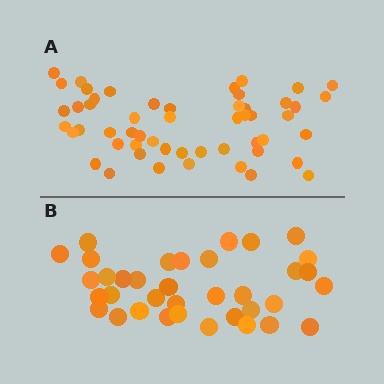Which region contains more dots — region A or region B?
Region A (the top region) has more dots.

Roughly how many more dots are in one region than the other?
Region A has approximately 15 more dots than region B.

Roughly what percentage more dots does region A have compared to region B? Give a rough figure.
About 45% more.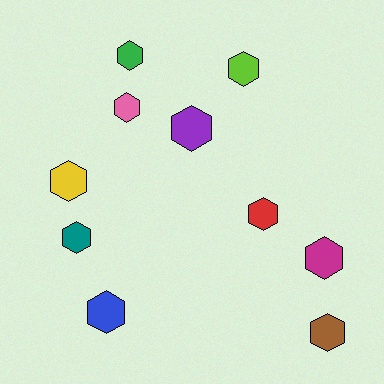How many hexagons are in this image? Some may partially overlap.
There are 10 hexagons.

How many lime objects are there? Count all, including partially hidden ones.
There is 1 lime object.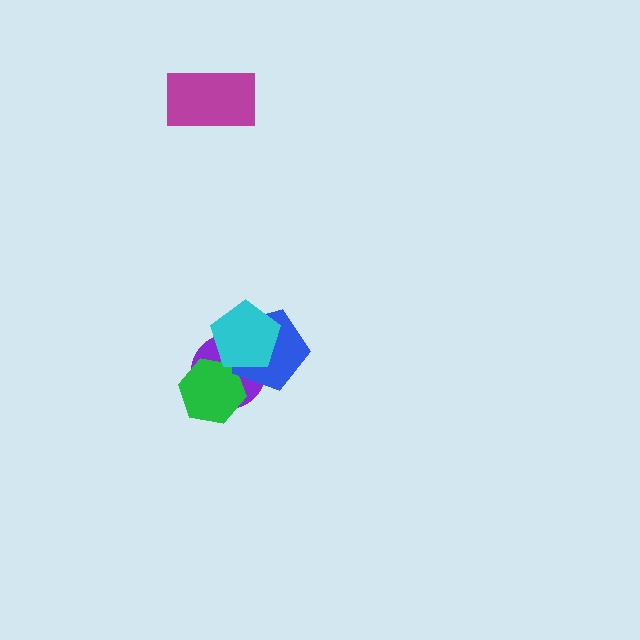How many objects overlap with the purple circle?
3 objects overlap with the purple circle.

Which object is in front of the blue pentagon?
The cyan pentagon is in front of the blue pentagon.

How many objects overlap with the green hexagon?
3 objects overlap with the green hexagon.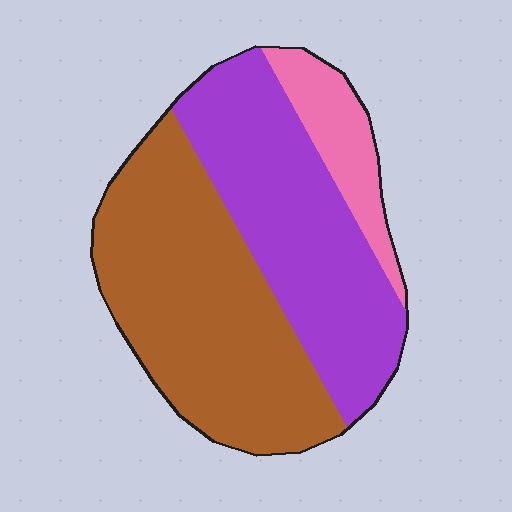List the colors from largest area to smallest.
From largest to smallest: brown, purple, pink.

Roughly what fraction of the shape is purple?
Purple takes up between a quarter and a half of the shape.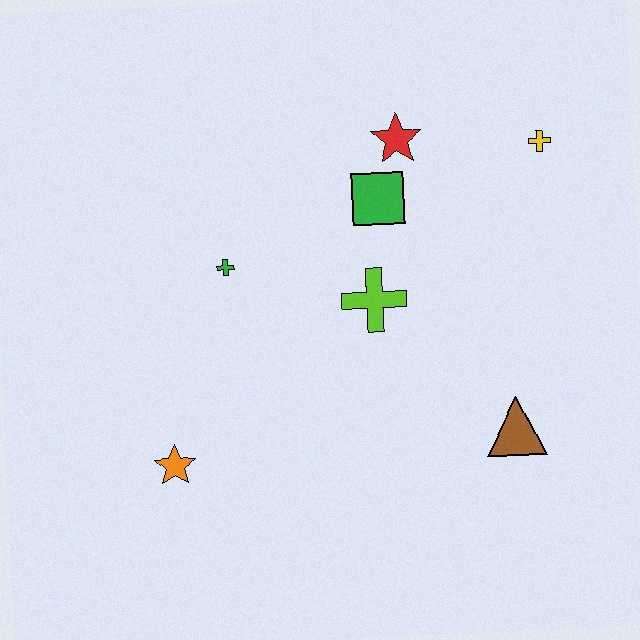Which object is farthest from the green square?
The orange star is farthest from the green square.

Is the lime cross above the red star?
No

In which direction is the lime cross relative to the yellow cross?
The lime cross is to the left of the yellow cross.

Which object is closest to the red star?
The green square is closest to the red star.